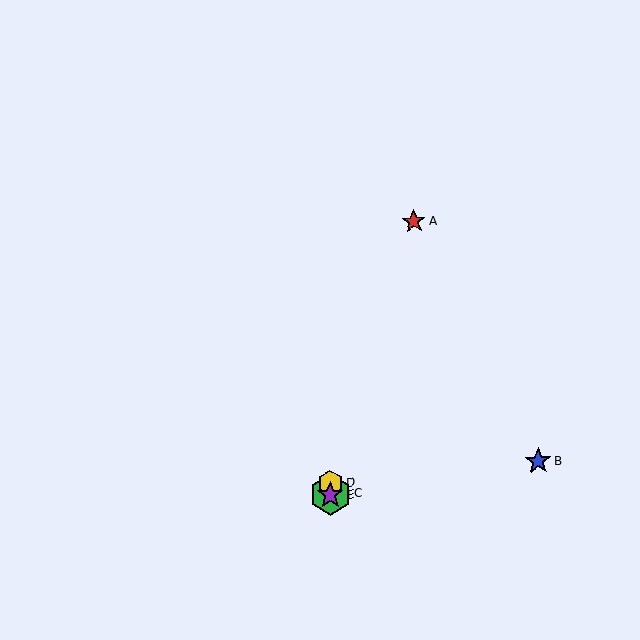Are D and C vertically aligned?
Yes, both are at x≈330.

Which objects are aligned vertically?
Objects C, D, E are aligned vertically.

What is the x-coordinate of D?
Object D is at x≈330.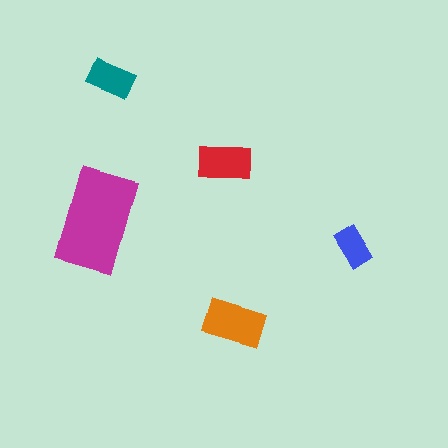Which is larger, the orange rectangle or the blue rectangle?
The orange one.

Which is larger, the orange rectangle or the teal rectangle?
The orange one.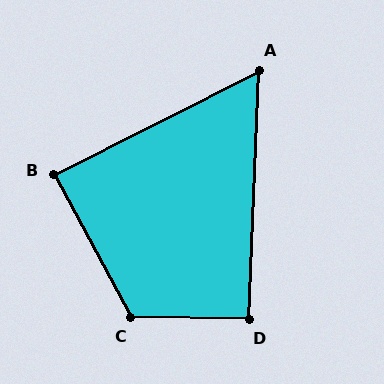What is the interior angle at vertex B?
Approximately 88 degrees (approximately right).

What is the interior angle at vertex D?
Approximately 92 degrees (approximately right).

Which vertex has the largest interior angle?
C, at approximately 119 degrees.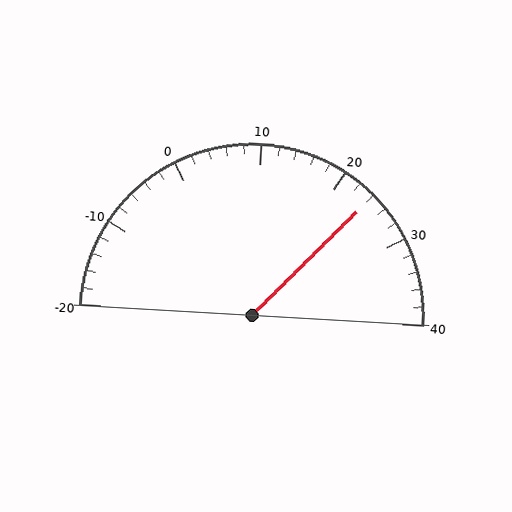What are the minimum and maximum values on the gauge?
The gauge ranges from -20 to 40.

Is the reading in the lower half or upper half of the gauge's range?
The reading is in the upper half of the range (-20 to 40).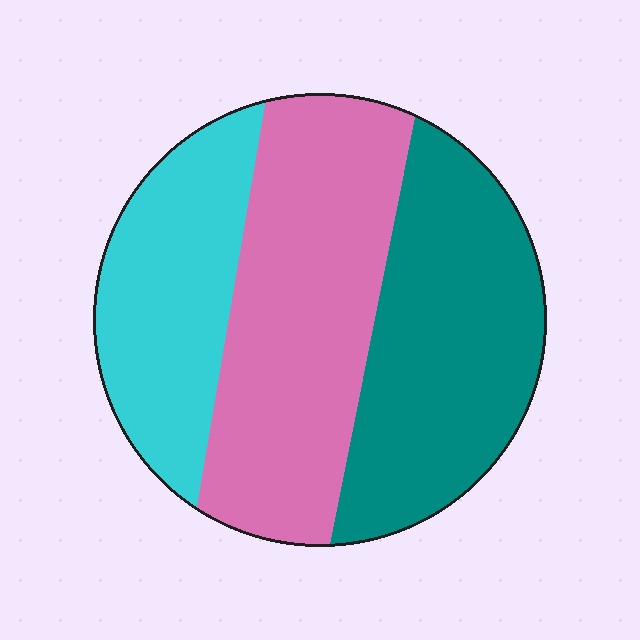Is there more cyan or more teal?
Teal.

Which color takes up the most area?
Pink, at roughly 40%.